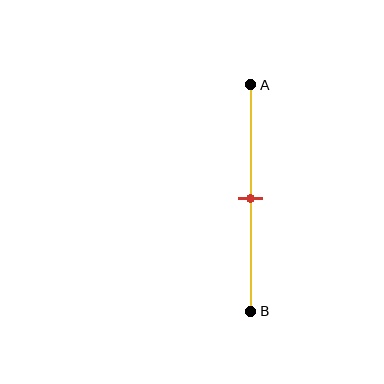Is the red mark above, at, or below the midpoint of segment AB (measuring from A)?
The red mark is approximately at the midpoint of segment AB.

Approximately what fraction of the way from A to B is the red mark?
The red mark is approximately 50% of the way from A to B.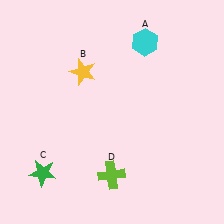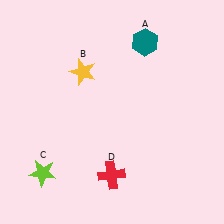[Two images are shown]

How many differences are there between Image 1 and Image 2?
There are 3 differences between the two images.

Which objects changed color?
A changed from cyan to teal. C changed from green to lime. D changed from lime to red.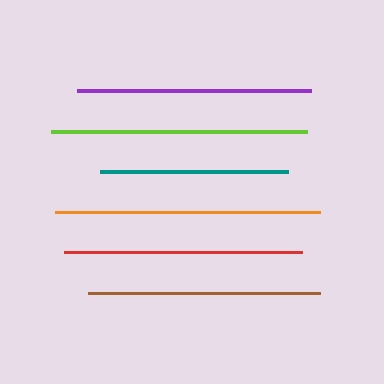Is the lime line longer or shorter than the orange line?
The orange line is longer than the lime line.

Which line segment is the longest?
The orange line is the longest at approximately 265 pixels.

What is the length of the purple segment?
The purple segment is approximately 234 pixels long.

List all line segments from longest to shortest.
From longest to shortest: orange, lime, red, purple, brown, teal.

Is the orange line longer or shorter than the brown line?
The orange line is longer than the brown line.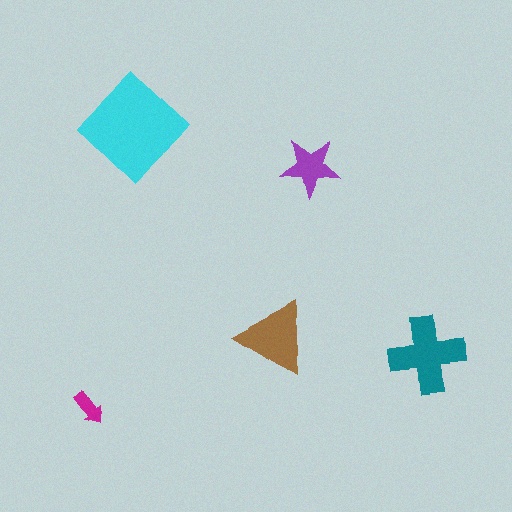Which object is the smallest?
The magenta arrow.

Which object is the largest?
The cyan diamond.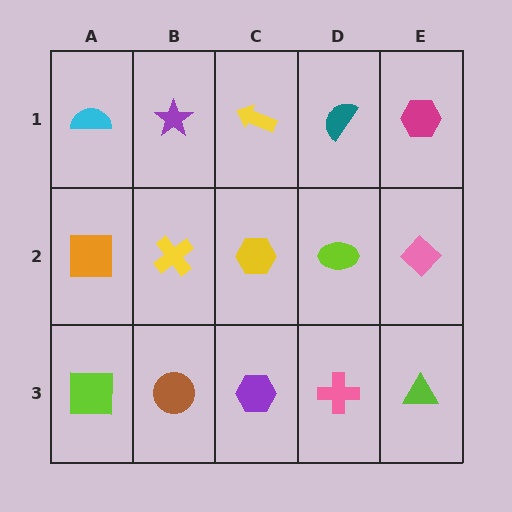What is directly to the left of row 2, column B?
An orange square.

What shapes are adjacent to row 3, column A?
An orange square (row 2, column A), a brown circle (row 3, column B).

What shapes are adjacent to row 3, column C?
A yellow hexagon (row 2, column C), a brown circle (row 3, column B), a pink cross (row 3, column D).